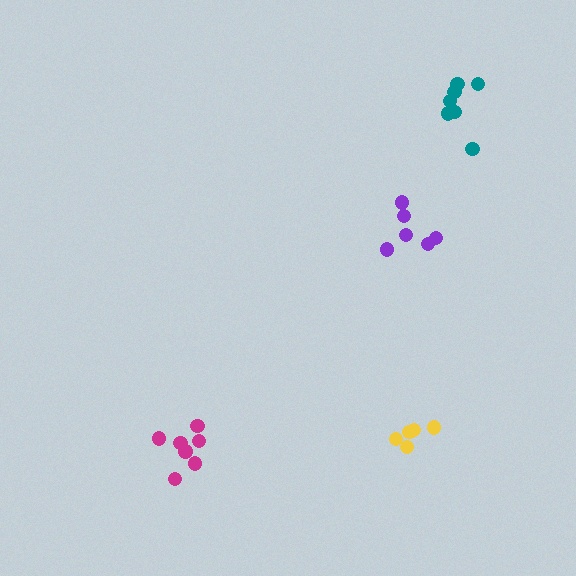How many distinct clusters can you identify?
There are 4 distinct clusters.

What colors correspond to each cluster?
The clusters are colored: purple, teal, magenta, yellow.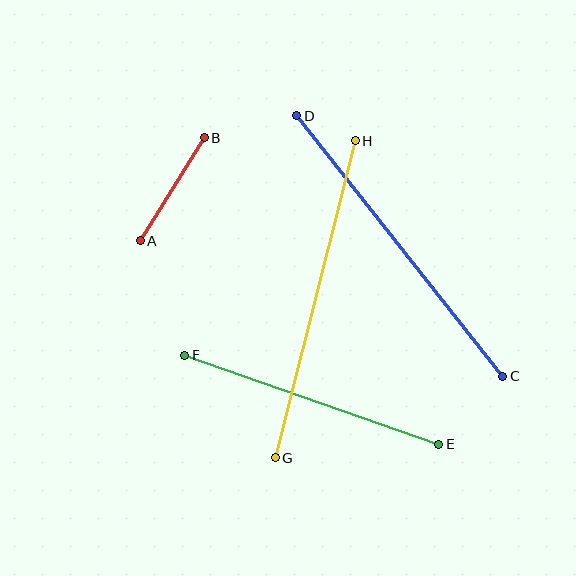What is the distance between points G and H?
The distance is approximately 327 pixels.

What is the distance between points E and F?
The distance is approximately 269 pixels.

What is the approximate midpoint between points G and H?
The midpoint is at approximately (315, 299) pixels.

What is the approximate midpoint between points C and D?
The midpoint is at approximately (400, 246) pixels.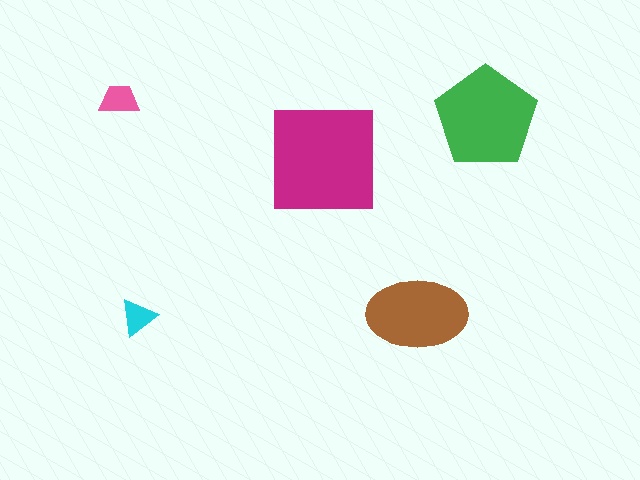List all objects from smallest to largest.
The cyan triangle, the pink trapezoid, the brown ellipse, the green pentagon, the magenta square.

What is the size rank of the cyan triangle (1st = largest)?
5th.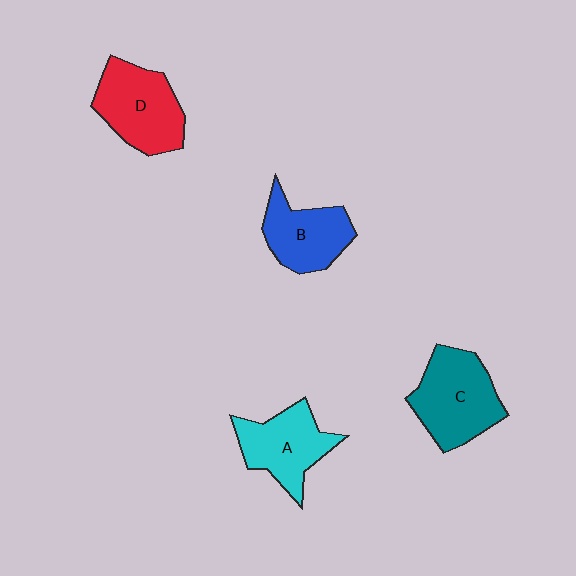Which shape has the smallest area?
Shape B (blue).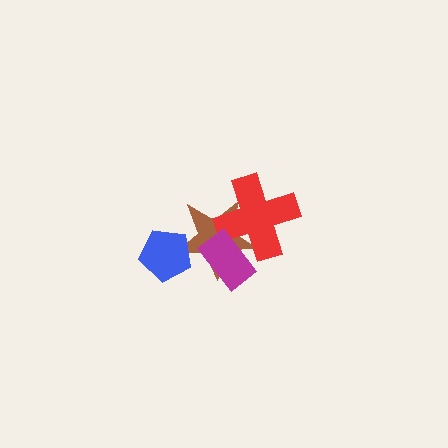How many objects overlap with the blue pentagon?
1 object overlaps with the blue pentagon.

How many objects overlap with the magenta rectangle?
2 objects overlap with the magenta rectangle.